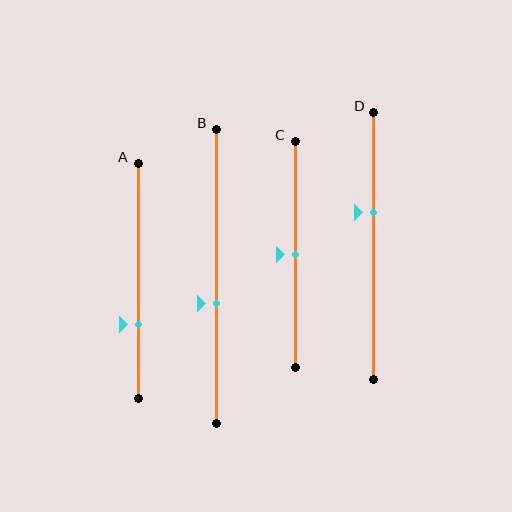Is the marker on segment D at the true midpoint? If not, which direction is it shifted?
No, the marker on segment D is shifted upward by about 13% of the segment length.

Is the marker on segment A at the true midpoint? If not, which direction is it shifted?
No, the marker on segment A is shifted downward by about 18% of the segment length.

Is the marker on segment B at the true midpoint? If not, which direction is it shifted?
No, the marker on segment B is shifted downward by about 9% of the segment length.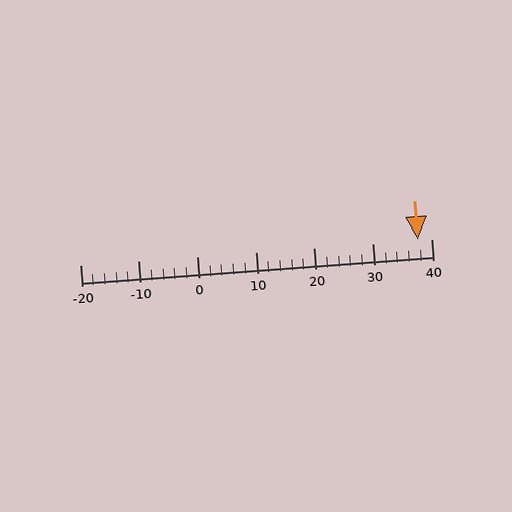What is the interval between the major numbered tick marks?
The major tick marks are spaced 10 units apart.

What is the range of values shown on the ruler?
The ruler shows values from -20 to 40.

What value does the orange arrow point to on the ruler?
The orange arrow points to approximately 38.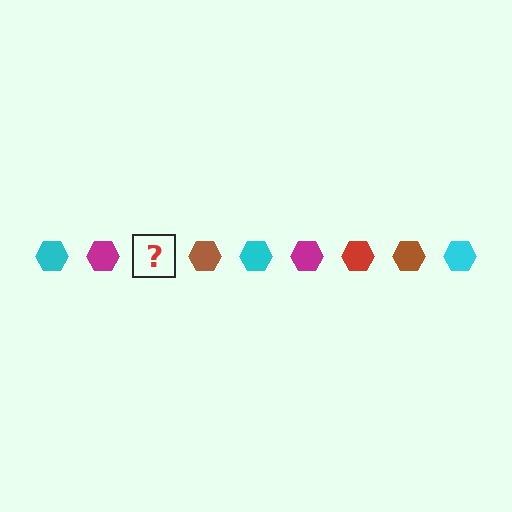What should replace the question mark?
The question mark should be replaced with a red hexagon.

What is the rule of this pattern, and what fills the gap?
The rule is that the pattern cycles through cyan, magenta, red, brown hexagons. The gap should be filled with a red hexagon.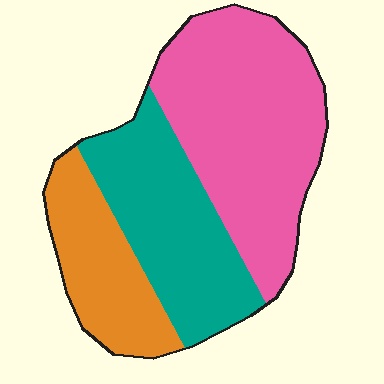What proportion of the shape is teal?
Teal covers roughly 30% of the shape.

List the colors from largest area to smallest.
From largest to smallest: pink, teal, orange.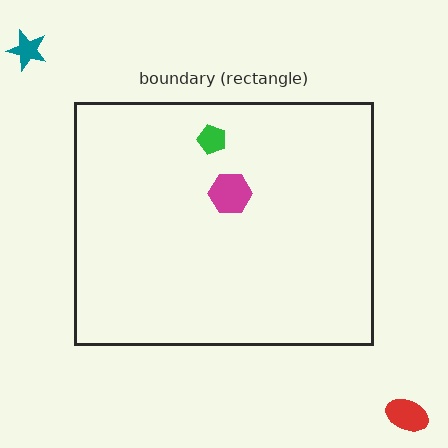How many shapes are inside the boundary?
2 inside, 2 outside.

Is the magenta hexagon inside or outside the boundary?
Inside.